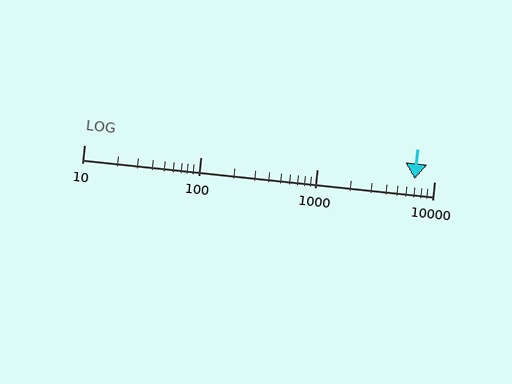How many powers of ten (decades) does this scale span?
The scale spans 3 decades, from 10 to 10000.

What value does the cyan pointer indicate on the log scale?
The pointer indicates approximately 6800.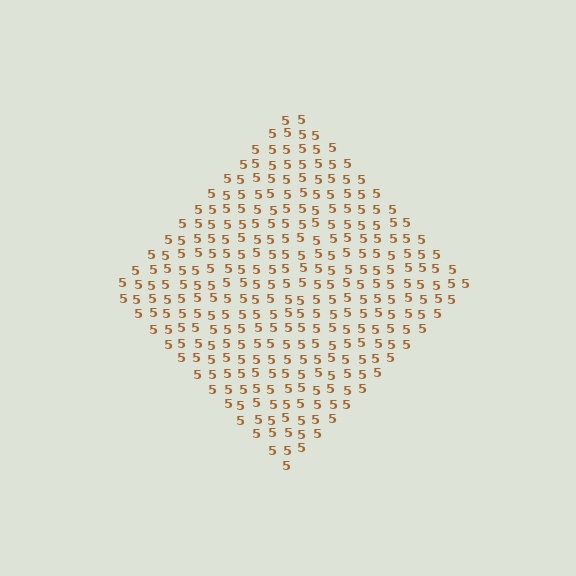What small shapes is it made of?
It is made of small digit 5's.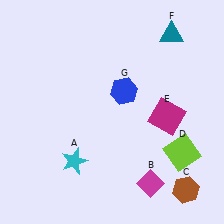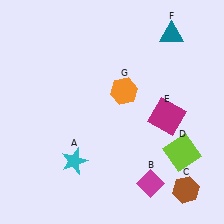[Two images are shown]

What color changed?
The hexagon (G) changed from blue in Image 1 to orange in Image 2.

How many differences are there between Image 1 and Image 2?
There is 1 difference between the two images.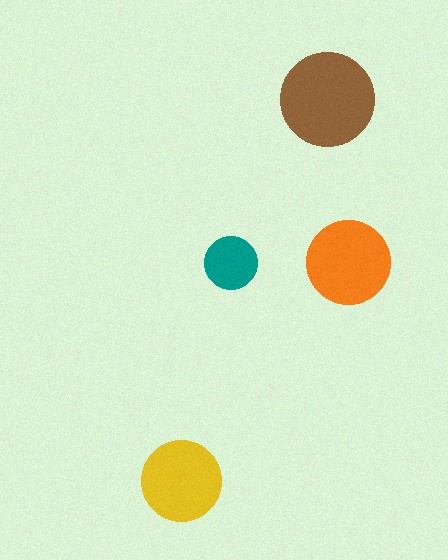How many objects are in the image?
There are 4 objects in the image.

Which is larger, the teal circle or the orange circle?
The orange one.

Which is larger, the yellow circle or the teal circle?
The yellow one.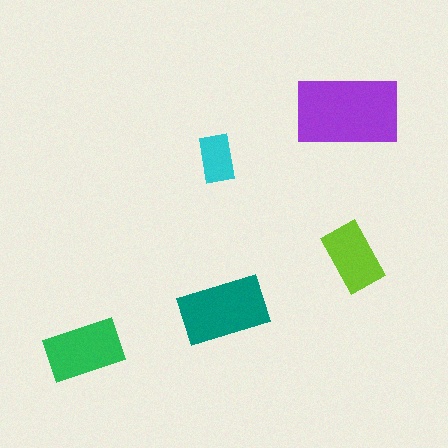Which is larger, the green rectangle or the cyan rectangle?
The green one.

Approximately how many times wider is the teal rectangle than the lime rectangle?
About 1.5 times wider.